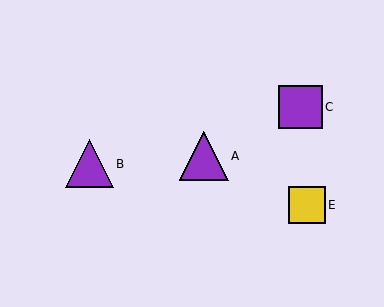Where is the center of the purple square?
The center of the purple square is at (300, 107).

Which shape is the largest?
The purple triangle (labeled B) is the largest.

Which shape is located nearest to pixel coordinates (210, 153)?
The purple triangle (labeled A) at (204, 156) is nearest to that location.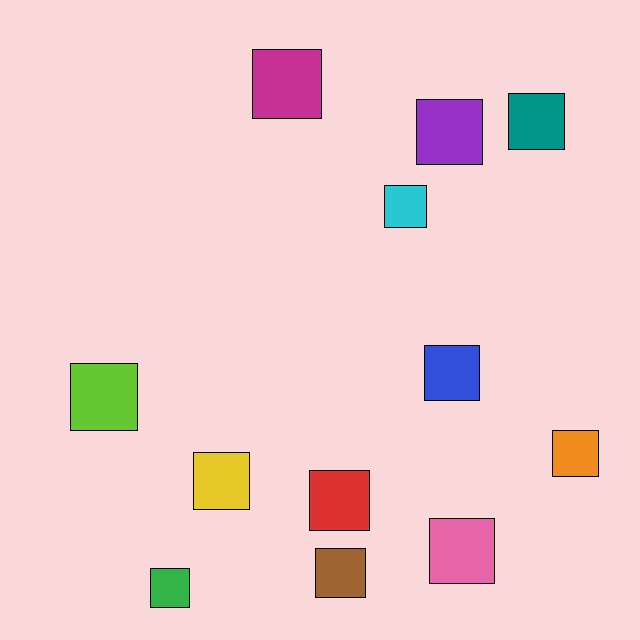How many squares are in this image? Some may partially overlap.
There are 12 squares.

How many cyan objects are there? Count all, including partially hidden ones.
There is 1 cyan object.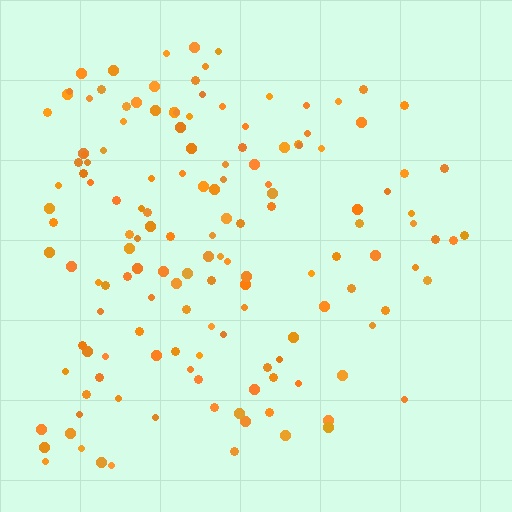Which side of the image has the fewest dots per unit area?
The right.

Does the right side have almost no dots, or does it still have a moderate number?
Still a moderate number, just noticeably fewer than the left.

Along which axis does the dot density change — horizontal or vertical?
Horizontal.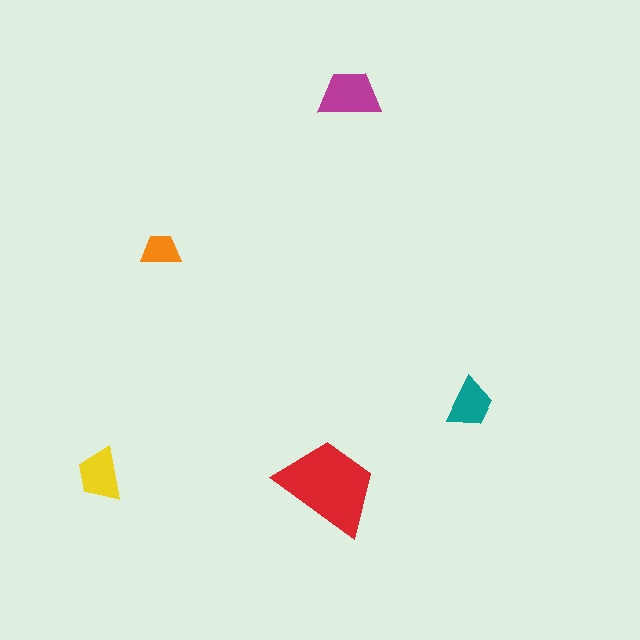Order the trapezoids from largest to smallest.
the red one, the magenta one, the yellow one, the teal one, the orange one.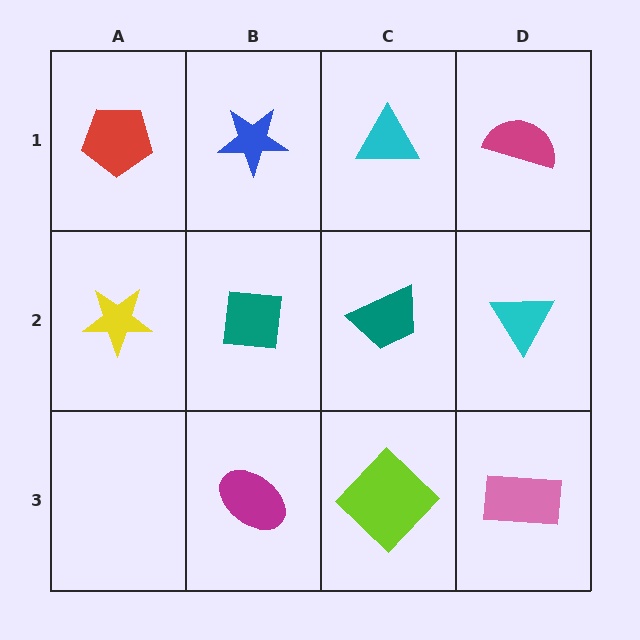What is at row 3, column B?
A magenta ellipse.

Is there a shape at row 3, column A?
No, that cell is empty.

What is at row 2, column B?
A teal square.